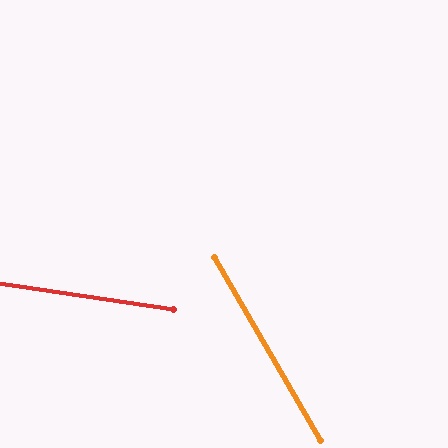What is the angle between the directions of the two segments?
Approximately 51 degrees.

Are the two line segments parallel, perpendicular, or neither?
Neither parallel nor perpendicular — they differ by about 51°.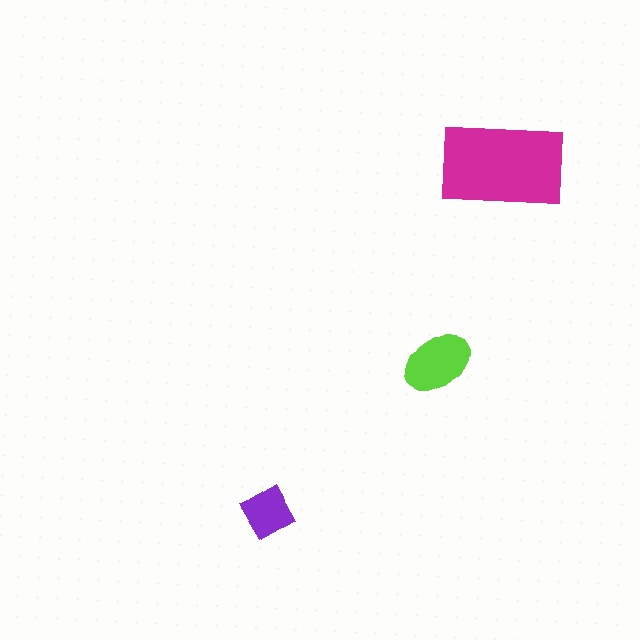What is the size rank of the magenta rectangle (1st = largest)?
1st.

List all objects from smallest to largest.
The purple square, the lime ellipse, the magenta rectangle.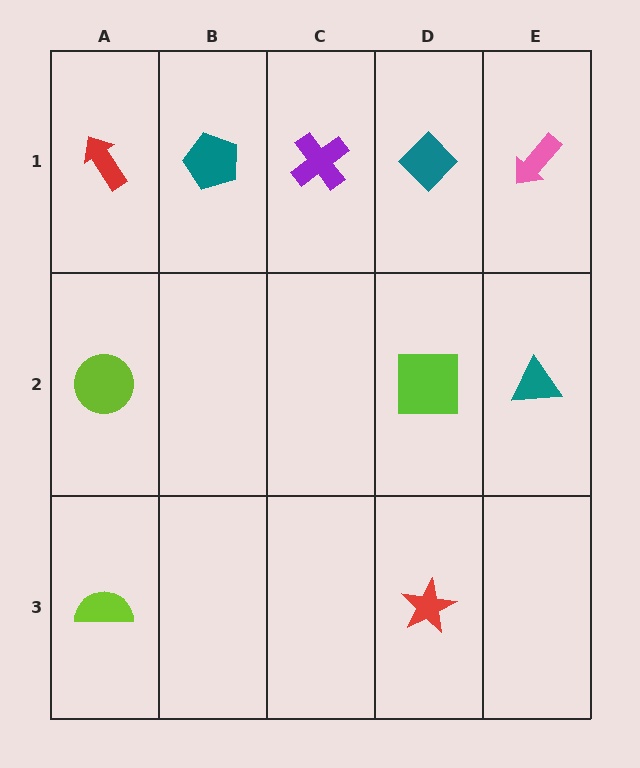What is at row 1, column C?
A purple cross.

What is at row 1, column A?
A red arrow.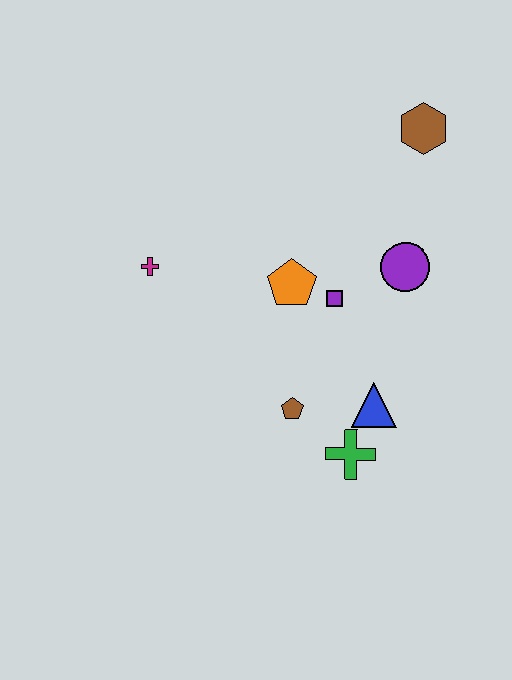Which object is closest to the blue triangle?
The green cross is closest to the blue triangle.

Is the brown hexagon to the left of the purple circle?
No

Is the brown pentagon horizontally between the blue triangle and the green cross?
No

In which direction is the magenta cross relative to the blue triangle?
The magenta cross is to the left of the blue triangle.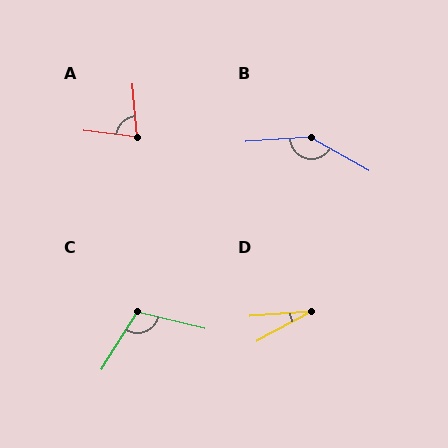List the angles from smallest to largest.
D (24°), A (78°), C (108°), B (146°).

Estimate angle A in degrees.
Approximately 78 degrees.